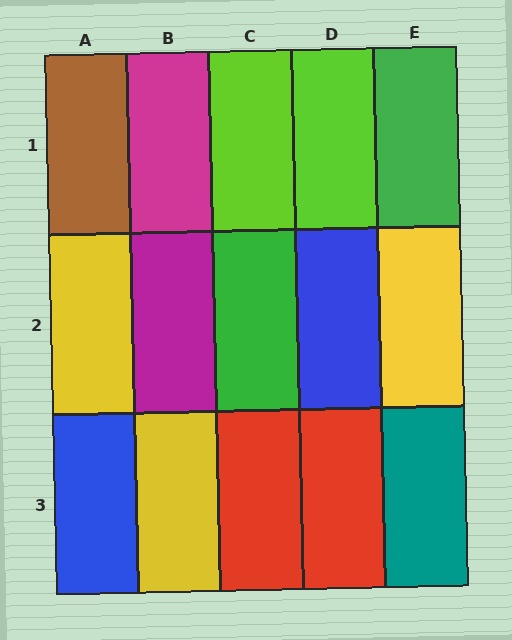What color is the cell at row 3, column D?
Red.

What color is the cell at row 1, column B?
Magenta.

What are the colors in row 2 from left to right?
Yellow, magenta, green, blue, yellow.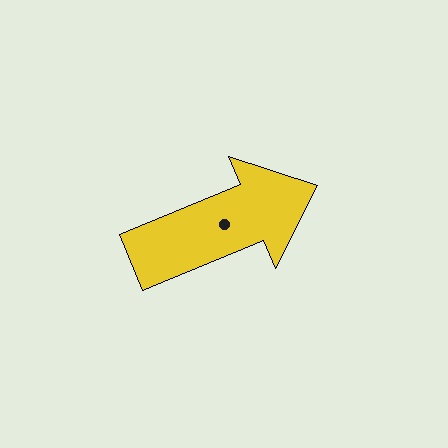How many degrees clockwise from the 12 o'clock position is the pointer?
Approximately 68 degrees.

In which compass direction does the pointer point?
East.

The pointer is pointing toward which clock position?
Roughly 2 o'clock.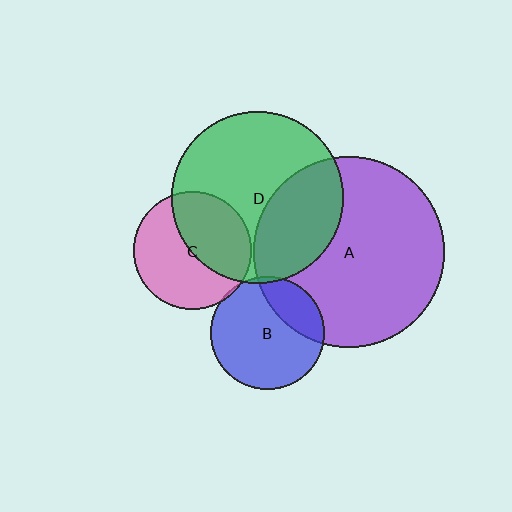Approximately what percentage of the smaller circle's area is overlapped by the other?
Approximately 45%.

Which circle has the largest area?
Circle A (purple).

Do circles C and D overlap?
Yes.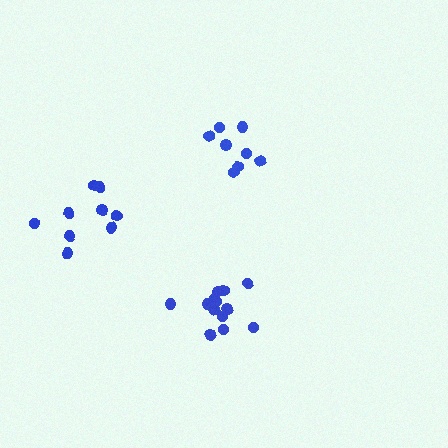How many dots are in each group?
Group 1: 8 dots, Group 2: 9 dots, Group 3: 13 dots (30 total).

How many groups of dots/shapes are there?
There are 3 groups.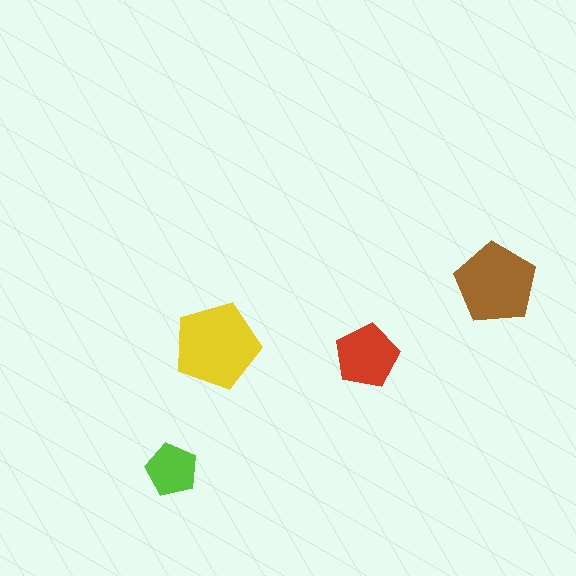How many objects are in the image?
There are 4 objects in the image.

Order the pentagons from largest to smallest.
the yellow one, the brown one, the red one, the lime one.